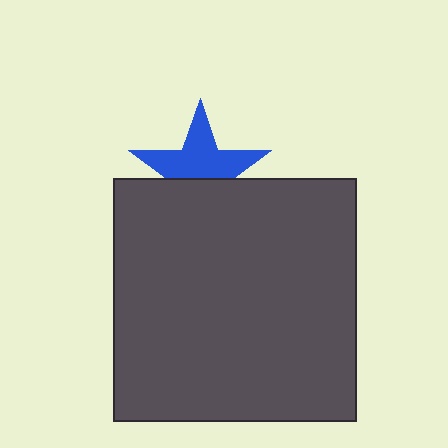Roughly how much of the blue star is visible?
About half of it is visible (roughly 59%).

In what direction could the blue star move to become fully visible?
The blue star could move up. That would shift it out from behind the dark gray square entirely.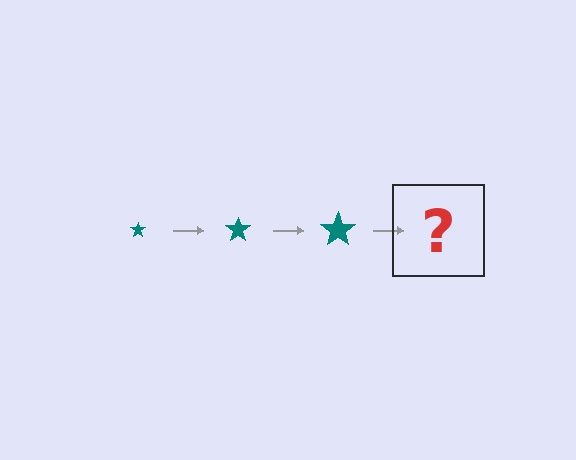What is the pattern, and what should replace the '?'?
The pattern is that the star gets progressively larger each step. The '?' should be a teal star, larger than the previous one.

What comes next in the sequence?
The next element should be a teal star, larger than the previous one.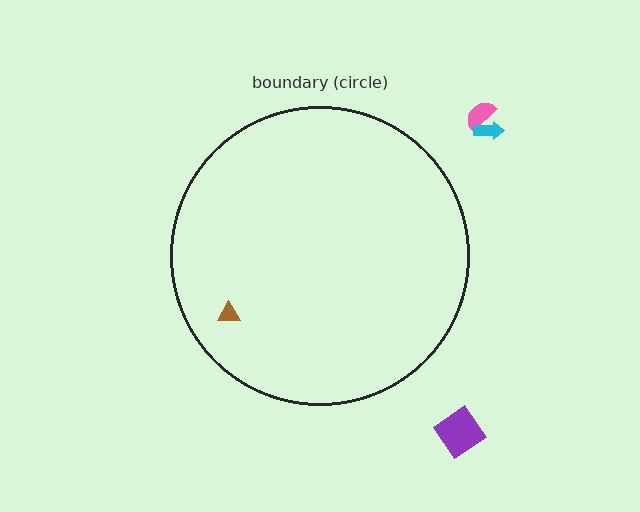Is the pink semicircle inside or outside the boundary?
Outside.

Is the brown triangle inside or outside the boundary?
Inside.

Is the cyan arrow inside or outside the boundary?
Outside.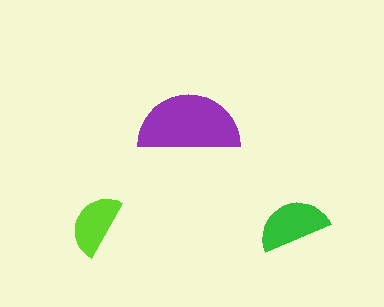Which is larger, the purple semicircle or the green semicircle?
The purple one.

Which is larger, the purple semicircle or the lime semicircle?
The purple one.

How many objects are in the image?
There are 3 objects in the image.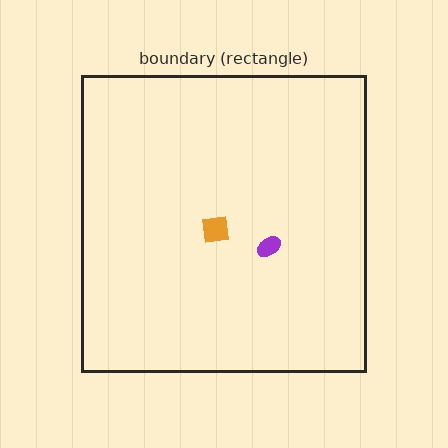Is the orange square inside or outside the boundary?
Inside.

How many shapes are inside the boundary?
2 inside, 0 outside.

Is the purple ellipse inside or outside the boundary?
Inside.